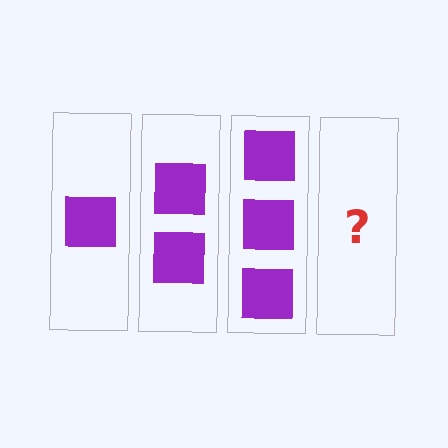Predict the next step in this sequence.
The next step is 4 squares.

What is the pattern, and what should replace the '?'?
The pattern is that each step adds one more square. The '?' should be 4 squares.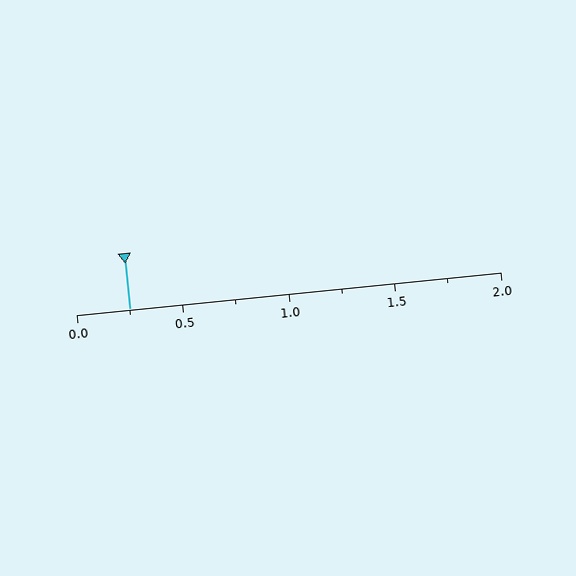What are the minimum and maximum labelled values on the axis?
The axis runs from 0.0 to 2.0.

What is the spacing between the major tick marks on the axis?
The major ticks are spaced 0.5 apart.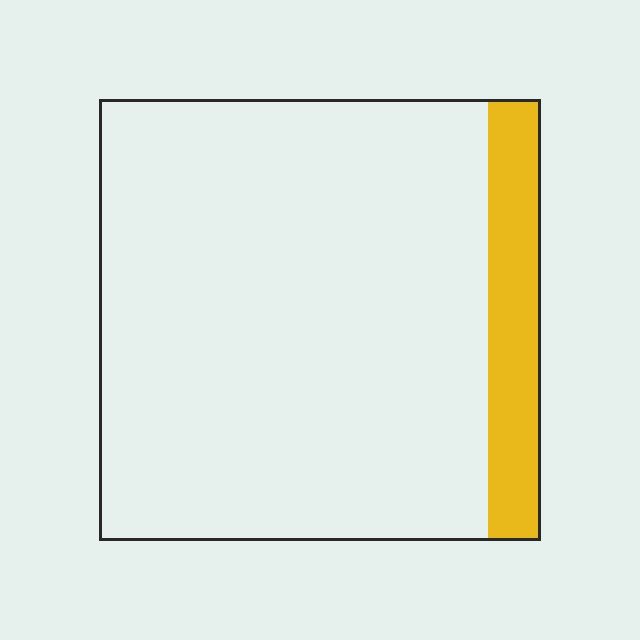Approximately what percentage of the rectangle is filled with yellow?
Approximately 10%.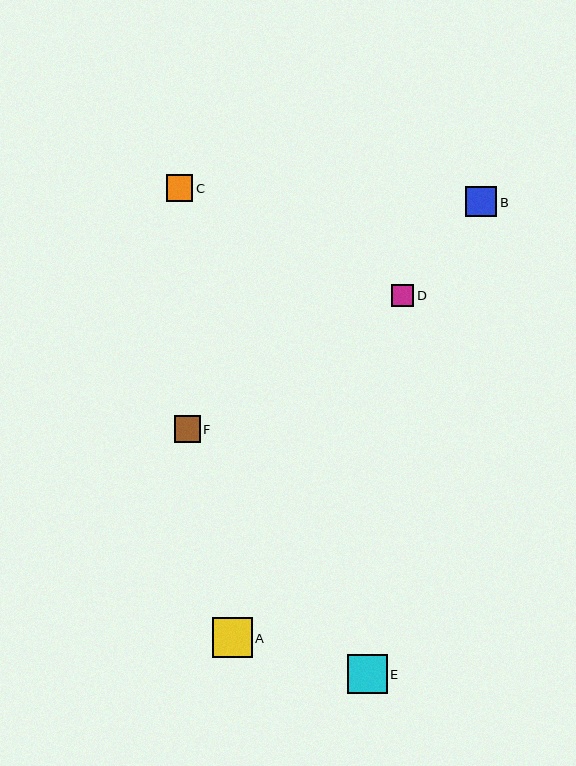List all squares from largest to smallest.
From largest to smallest: A, E, B, C, F, D.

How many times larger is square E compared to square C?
Square E is approximately 1.5 times the size of square C.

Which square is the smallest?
Square D is the smallest with a size of approximately 22 pixels.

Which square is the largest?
Square A is the largest with a size of approximately 40 pixels.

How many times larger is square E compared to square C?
Square E is approximately 1.5 times the size of square C.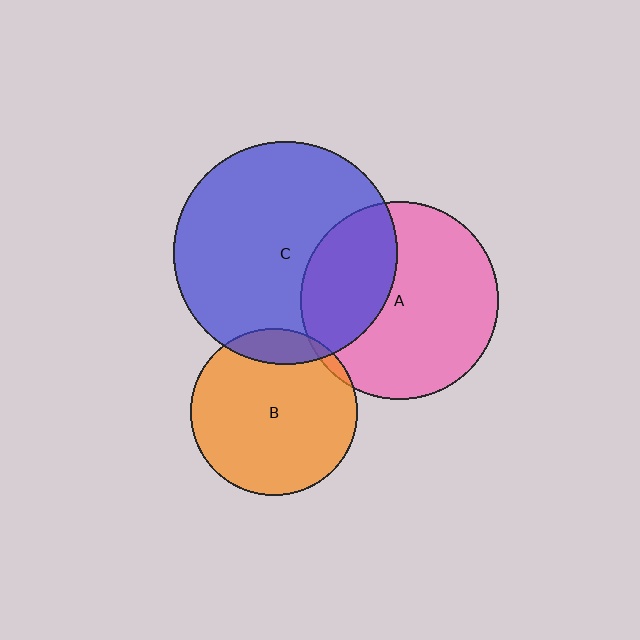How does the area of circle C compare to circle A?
Approximately 1.3 times.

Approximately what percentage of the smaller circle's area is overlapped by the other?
Approximately 10%.